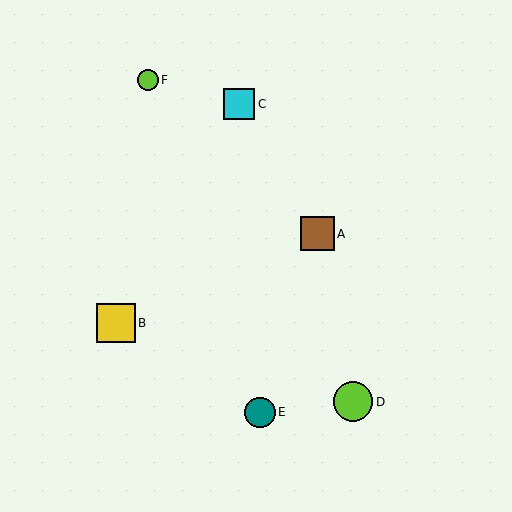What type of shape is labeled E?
Shape E is a teal circle.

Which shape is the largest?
The lime circle (labeled D) is the largest.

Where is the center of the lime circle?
The center of the lime circle is at (148, 80).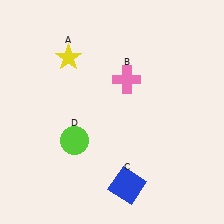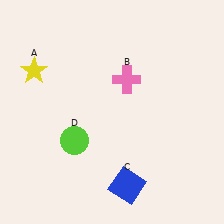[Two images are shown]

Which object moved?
The yellow star (A) moved left.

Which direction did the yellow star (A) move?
The yellow star (A) moved left.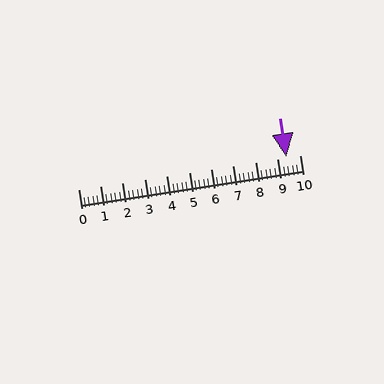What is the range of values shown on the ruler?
The ruler shows values from 0 to 10.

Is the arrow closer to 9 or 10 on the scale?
The arrow is closer to 9.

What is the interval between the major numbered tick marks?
The major tick marks are spaced 1 units apart.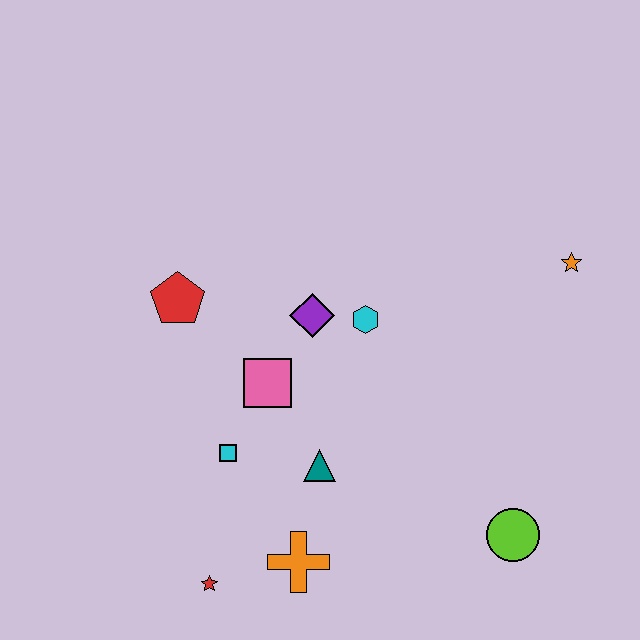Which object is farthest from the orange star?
The red star is farthest from the orange star.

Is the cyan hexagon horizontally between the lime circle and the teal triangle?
Yes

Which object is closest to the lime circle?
The teal triangle is closest to the lime circle.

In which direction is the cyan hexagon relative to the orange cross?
The cyan hexagon is above the orange cross.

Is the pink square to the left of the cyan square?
No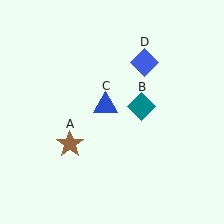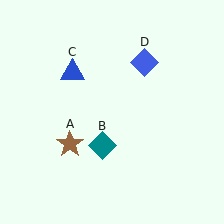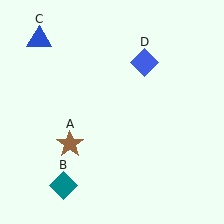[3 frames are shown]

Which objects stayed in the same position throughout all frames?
Brown star (object A) and blue diamond (object D) remained stationary.